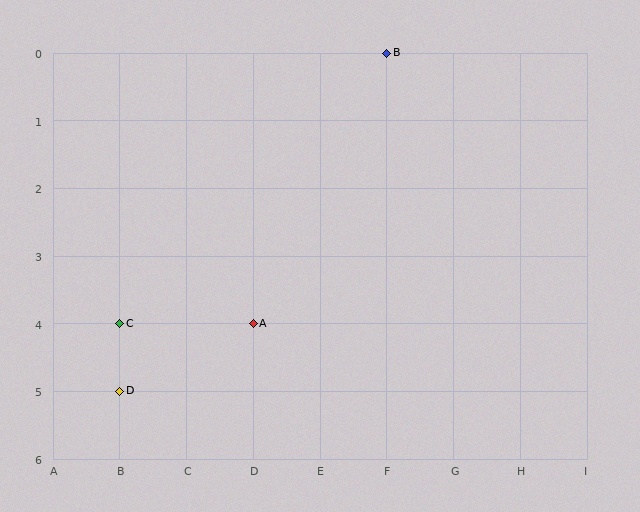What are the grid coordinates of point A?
Point A is at grid coordinates (D, 4).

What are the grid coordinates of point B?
Point B is at grid coordinates (F, 0).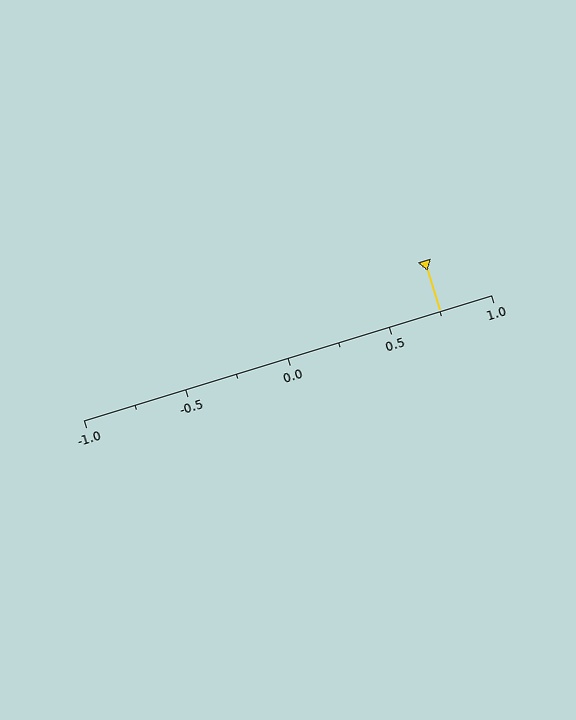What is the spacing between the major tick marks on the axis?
The major ticks are spaced 0.5 apart.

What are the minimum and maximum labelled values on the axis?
The axis runs from -1.0 to 1.0.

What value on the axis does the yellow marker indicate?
The marker indicates approximately 0.75.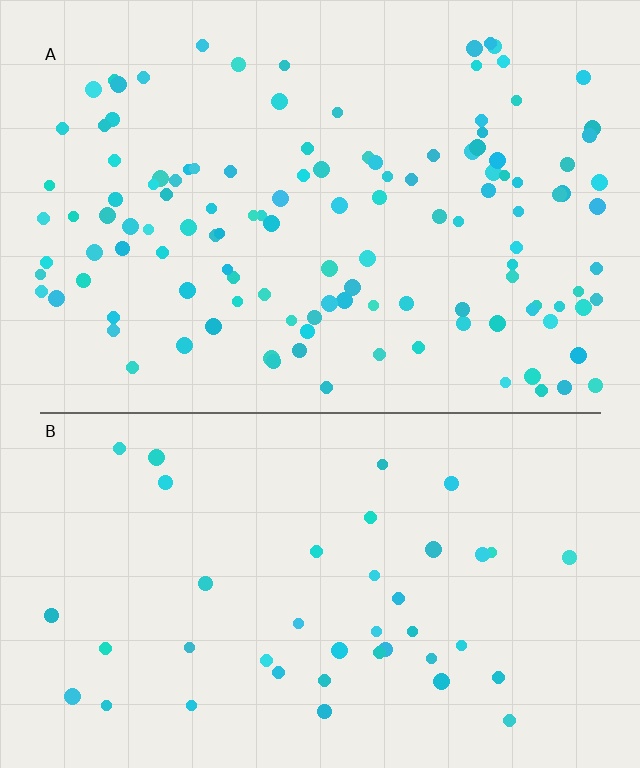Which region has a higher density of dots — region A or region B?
A (the top).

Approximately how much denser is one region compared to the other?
Approximately 3.0× — region A over region B.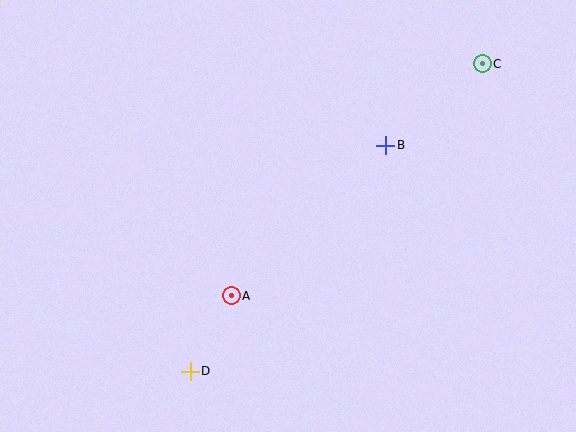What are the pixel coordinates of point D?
Point D is at (190, 371).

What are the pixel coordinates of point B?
Point B is at (386, 145).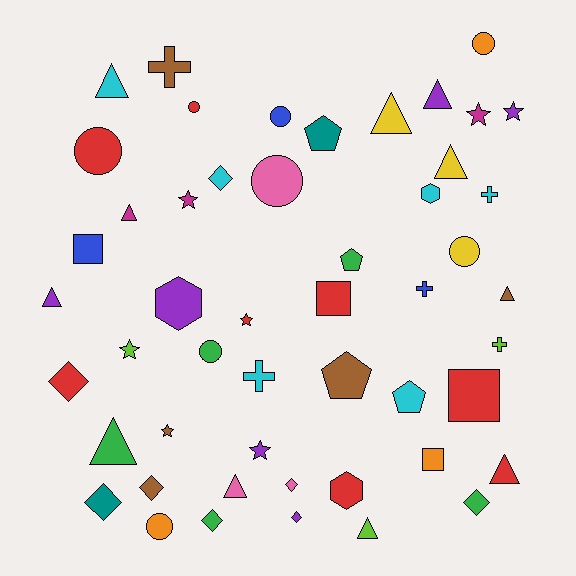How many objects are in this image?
There are 50 objects.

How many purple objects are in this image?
There are 6 purple objects.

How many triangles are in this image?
There are 11 triangles.